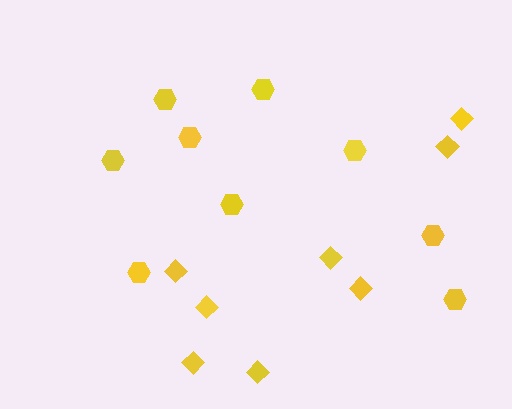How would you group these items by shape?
There are 2 groups: one group of hexagons (9) and one group of diamonds (8).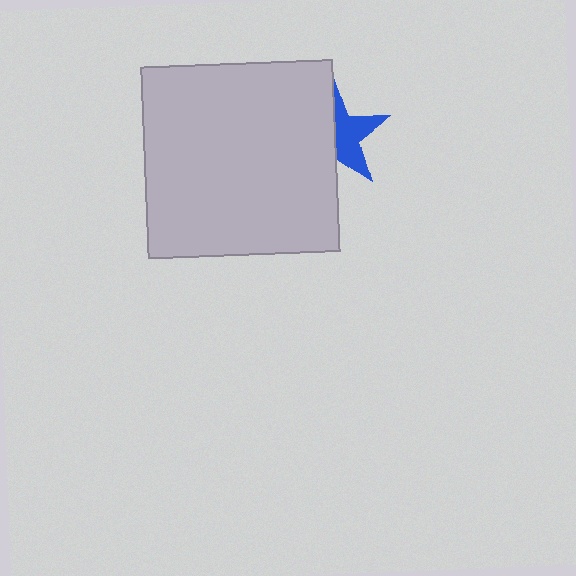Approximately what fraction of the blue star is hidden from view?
Roughly 49% of the blue star is hidden behind the light gray square.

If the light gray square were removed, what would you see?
You would see the complete blue star.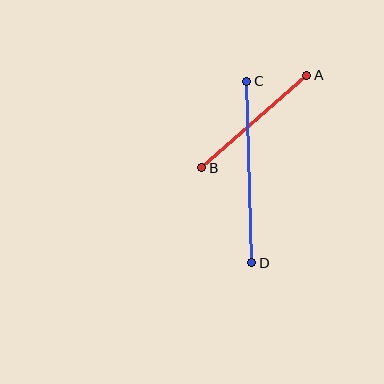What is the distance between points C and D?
The distance is approximately 182 pixels.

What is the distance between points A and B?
The distance is approximately 140 pixels.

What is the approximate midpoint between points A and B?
The midpoint is at approximately (254, 121) pixels.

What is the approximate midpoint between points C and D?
The midpoint is at approximately (249, 172) pixels.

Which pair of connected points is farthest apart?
Points C and D are farthest apart.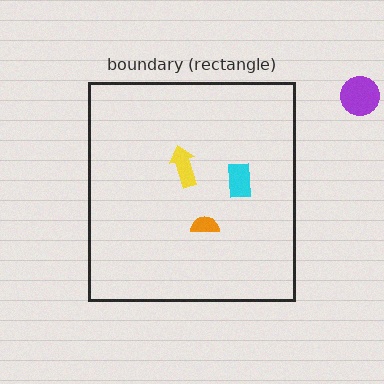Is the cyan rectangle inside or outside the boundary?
Inside.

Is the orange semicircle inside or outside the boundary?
Inside.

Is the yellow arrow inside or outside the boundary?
Inside.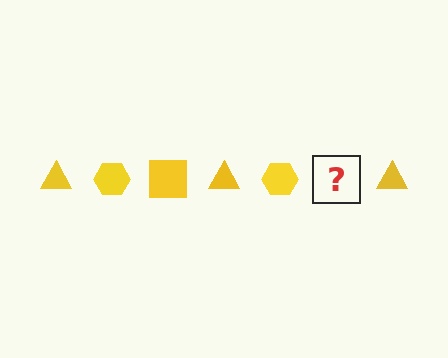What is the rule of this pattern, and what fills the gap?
The rule is that the pattern cycles through triangle, hexagon, square shapes in yellow. The gap should be filled with a yellow square.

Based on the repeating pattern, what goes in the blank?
The blank should be a yellow square.